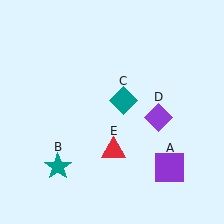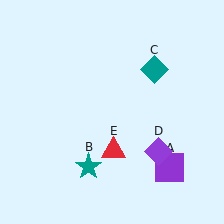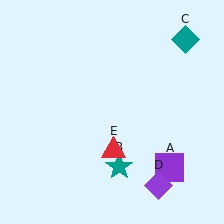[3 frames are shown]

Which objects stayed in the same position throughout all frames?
Purple square (object A) and red triangle (object E) remained stationary.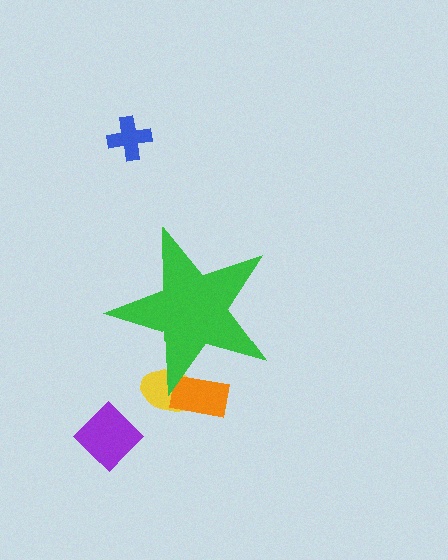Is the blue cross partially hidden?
No, the blue cross is fully visible.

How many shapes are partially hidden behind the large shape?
2 shapes are partially hidden.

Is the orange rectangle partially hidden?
Yes, the orange rectangle is partially hidden behind the green star.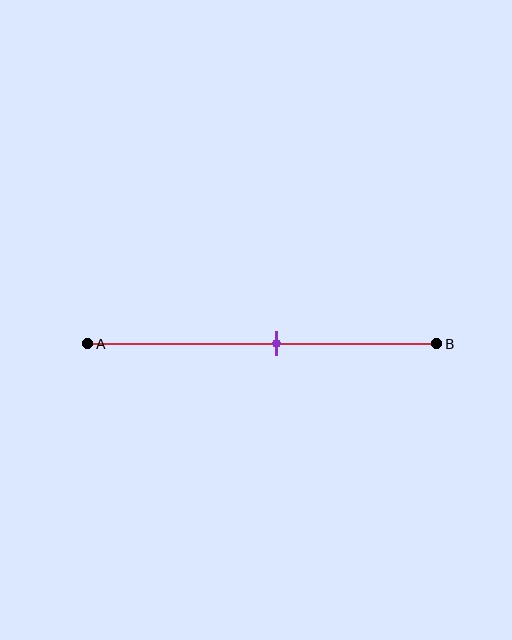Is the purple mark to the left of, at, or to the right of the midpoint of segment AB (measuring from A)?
The purple mark is to the right of the midpoint of segment AB.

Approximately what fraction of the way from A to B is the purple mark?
The purple mark is approximately 55% of the way from A to B.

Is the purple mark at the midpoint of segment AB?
No, the mark is at about 55% from A, not at the 50% midpoint.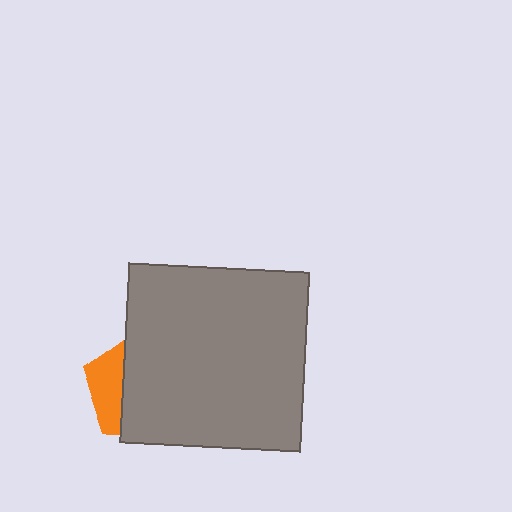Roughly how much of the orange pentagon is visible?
A small part of it is visible (roughly 30%).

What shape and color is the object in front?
The object in front is a gray square.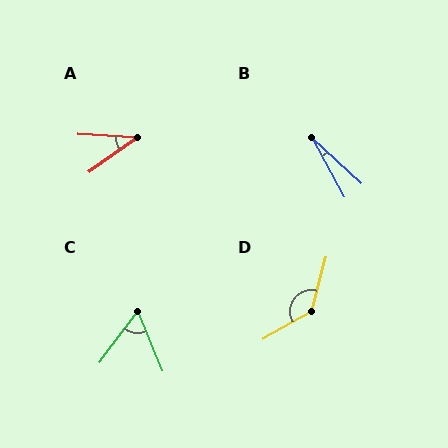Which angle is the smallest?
B, at approximately 19 degrees.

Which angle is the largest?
D, at approximately 134 degrees.